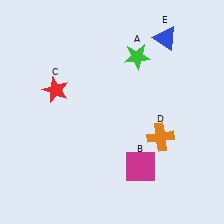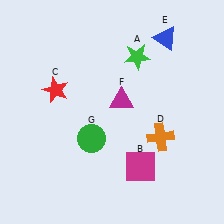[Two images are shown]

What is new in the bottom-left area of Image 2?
A green circle (G) was added in the bottom-left area of Image 2.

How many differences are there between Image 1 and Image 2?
There are 2 differences between the two images.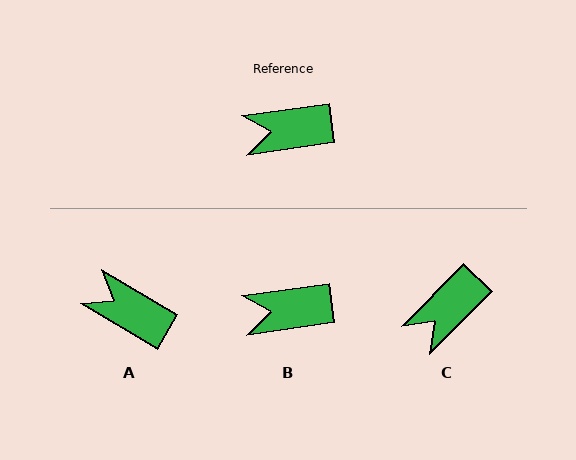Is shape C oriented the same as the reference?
No, it is off by about 37 degrees.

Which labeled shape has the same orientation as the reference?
B.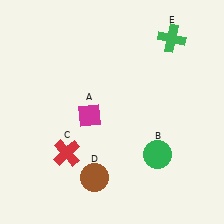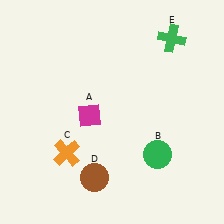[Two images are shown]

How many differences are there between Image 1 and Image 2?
There is 1 difference between the two images.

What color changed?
The cross (C) changed from red in Image 1 to orange in Image 2.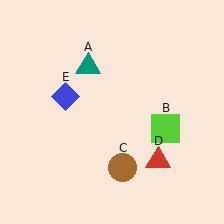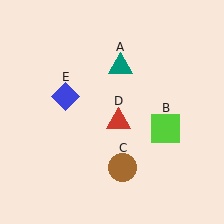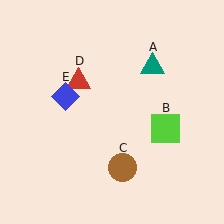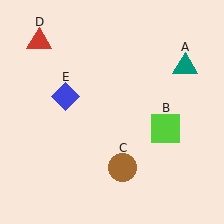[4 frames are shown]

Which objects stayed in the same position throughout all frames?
Lime square (object B) and brown circle (object C) and blue diamond (object E) remained stationary.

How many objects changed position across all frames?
2 objects changed position: teal triangle (object A), red triangle (object D).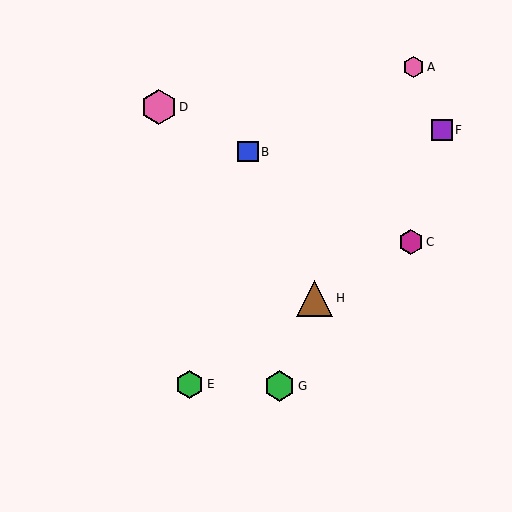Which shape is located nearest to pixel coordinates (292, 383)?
The green hexagon (labeled G) at (279, 386) is nearest to that location.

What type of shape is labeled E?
Shape E is a green hexagon.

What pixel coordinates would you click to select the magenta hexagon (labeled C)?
Click at (411, 242) to select the magenta hexagon C.